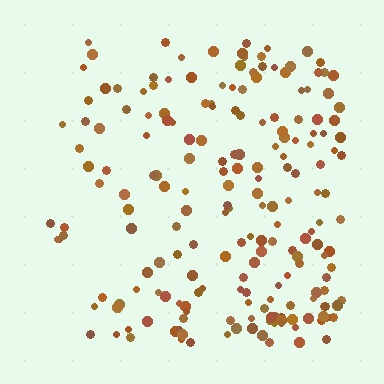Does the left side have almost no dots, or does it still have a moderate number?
Still a moderate number, just noticeably fewer than the right.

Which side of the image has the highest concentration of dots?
The right.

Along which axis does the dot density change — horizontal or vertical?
Horizontal.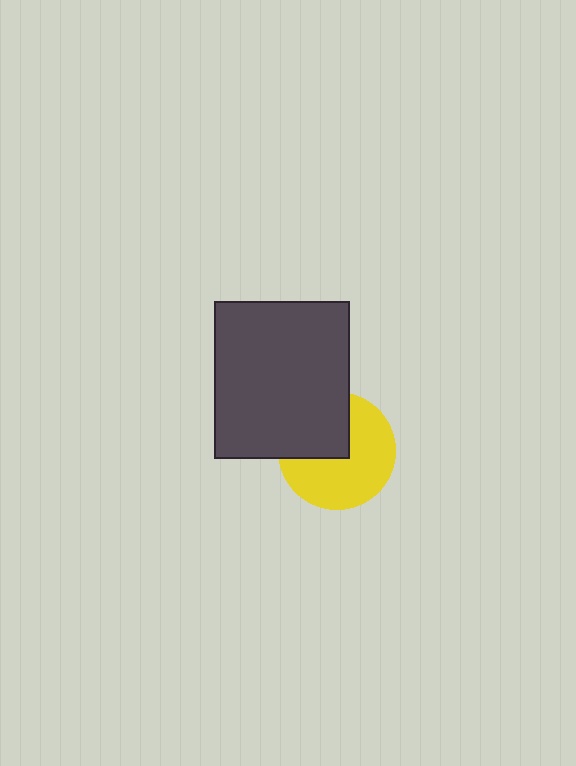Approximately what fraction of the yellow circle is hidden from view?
Roughly 37% of the yellow circle is hidden behind the dark gray rectangle.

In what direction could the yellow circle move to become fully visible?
The yellow circle could move toward the lower-right. That would shift it out from behind the dark gray rectangle entirely.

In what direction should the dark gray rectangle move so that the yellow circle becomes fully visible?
The dark gray rectangle should move toward the upper-left. That is the shortest direction to clear the overlap and leave the yellow circle fully visible.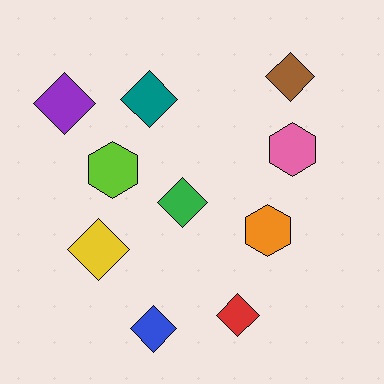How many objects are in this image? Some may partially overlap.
There are 10 objects.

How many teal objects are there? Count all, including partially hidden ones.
There is 1 teal object.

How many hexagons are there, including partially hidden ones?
There are 3 hexagons.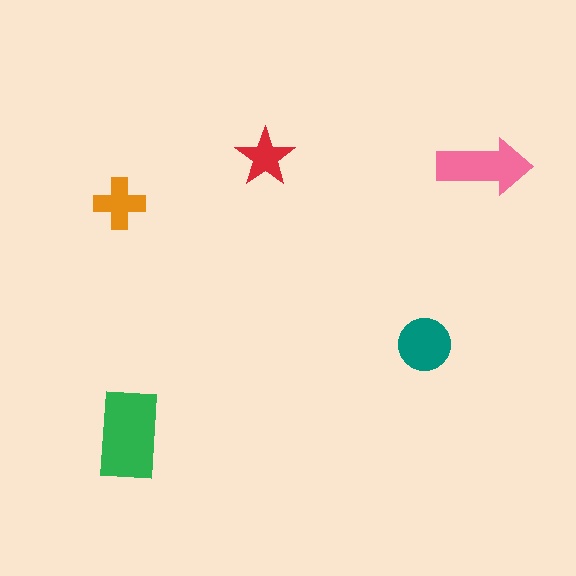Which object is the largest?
The green rectangle.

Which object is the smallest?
The red star.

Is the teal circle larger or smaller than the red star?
Larger.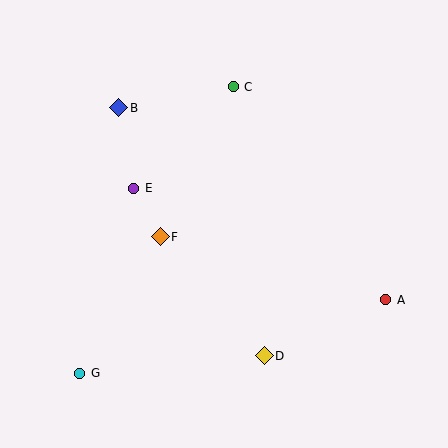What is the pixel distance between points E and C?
The distance between E and C is 142 pixels.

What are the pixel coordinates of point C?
Point C is at (233, 87).